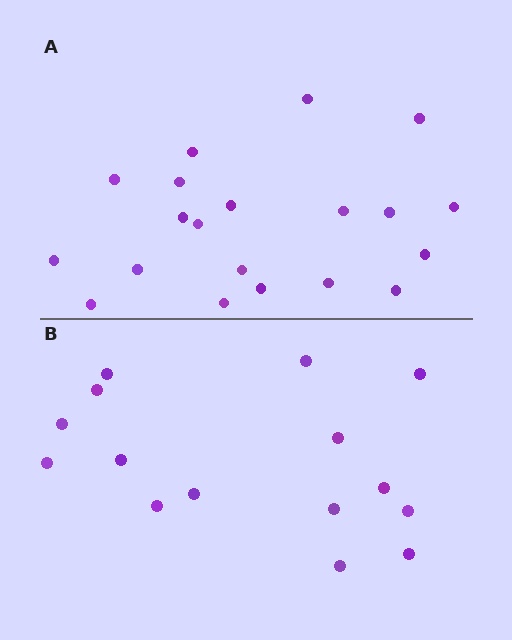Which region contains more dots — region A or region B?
Region A (the top region) has more dots.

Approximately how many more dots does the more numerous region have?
Region A has about 5 more dots than region B.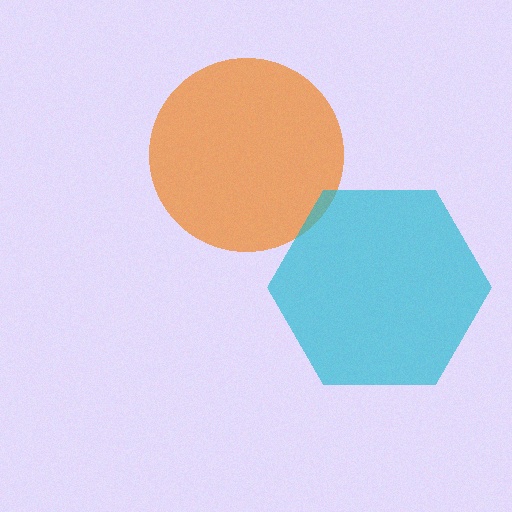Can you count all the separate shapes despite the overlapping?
Yes, there are 2 separate shapes.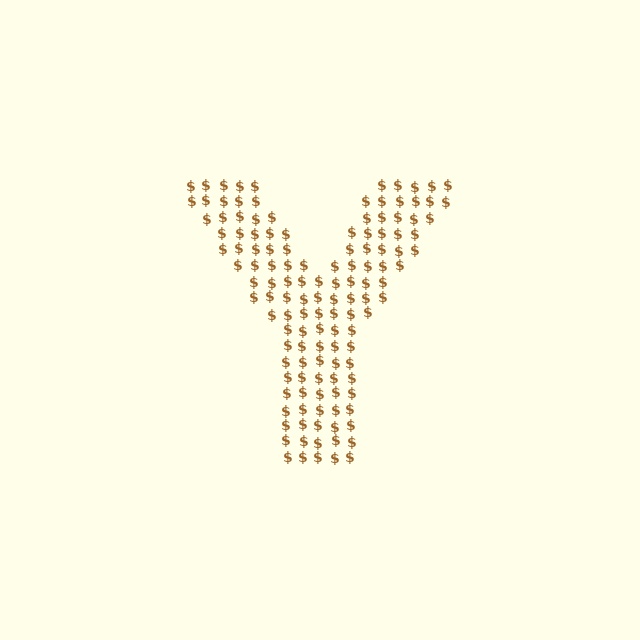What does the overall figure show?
The overall figure shows the letter Y.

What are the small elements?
The small elements are dollar signs.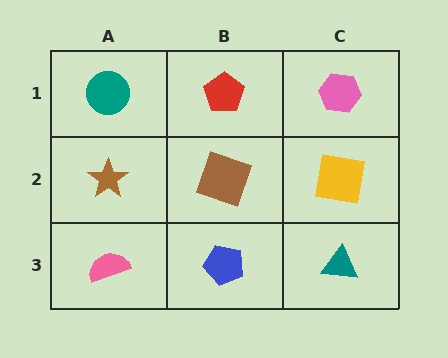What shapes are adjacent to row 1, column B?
A brown square (row 2, column B), a teal circle (row 1, column A), a pink hexagon (row 1, column C).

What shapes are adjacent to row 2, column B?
A red pentagon (row 1, column B), a blue pentagon (row 3, column B), a brown star (row 2, column A), a yellow square (row 2, column C).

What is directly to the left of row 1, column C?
A red pentagon.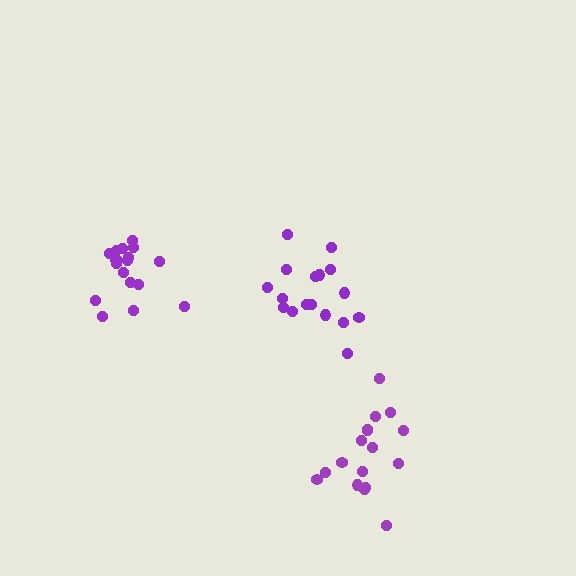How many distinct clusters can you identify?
There are 3 distinct clusters.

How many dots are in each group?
Group 1: 17 dots, Group 2: 17 dots, Group 3: 17 dots (51 total).